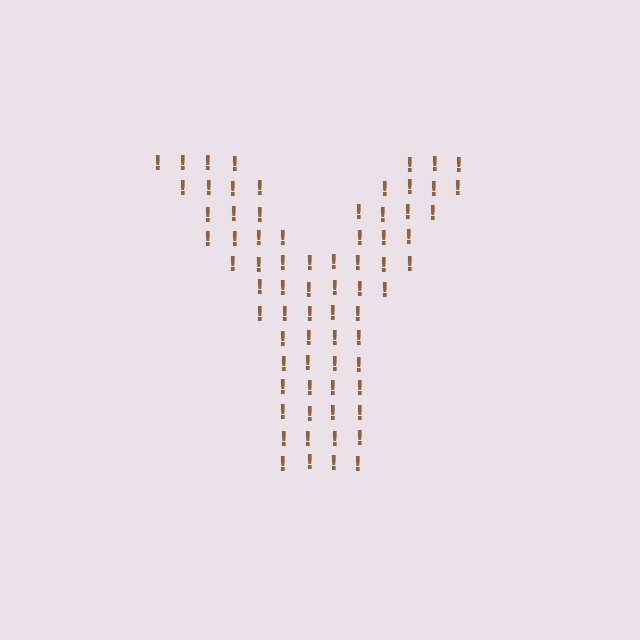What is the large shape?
The large shape is the letter Y.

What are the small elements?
The small elements are exclamation marks.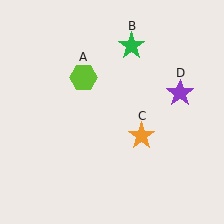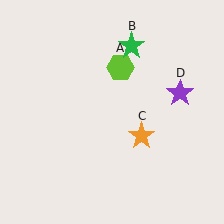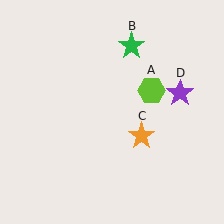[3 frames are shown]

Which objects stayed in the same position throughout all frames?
Green star (object B) and orange star (object C) and purple star (object D) remained stationary.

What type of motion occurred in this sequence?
The lime hexagon (object A) rotated clockwise around the center of the scene.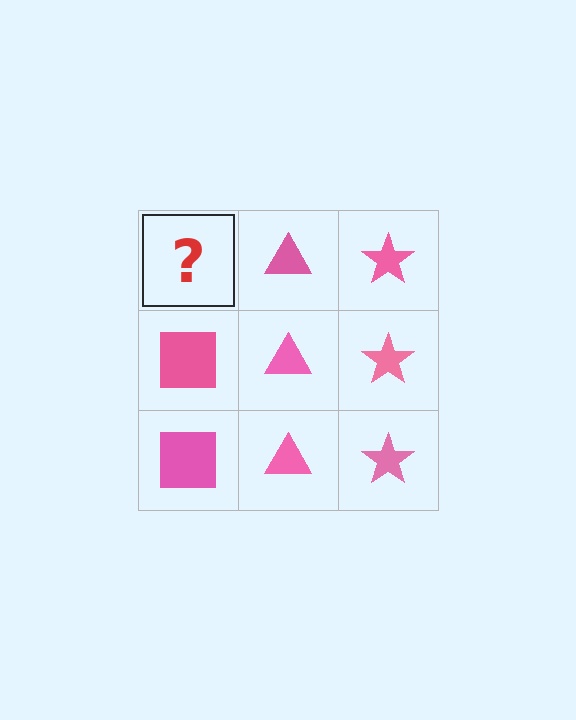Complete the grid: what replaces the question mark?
The question mark should be replaced with a pink square.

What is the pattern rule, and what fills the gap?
The rule is that each column has a consistent shape. The gap should be filled with a pink square.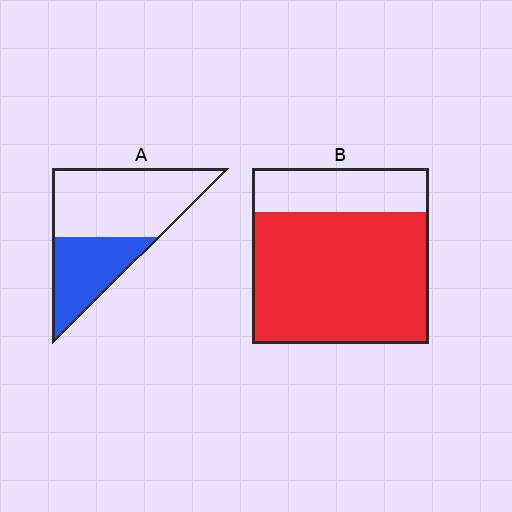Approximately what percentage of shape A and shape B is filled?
A is approximately 35% and B is approximately 75%.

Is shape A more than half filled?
No.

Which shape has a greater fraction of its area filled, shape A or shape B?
Shape B.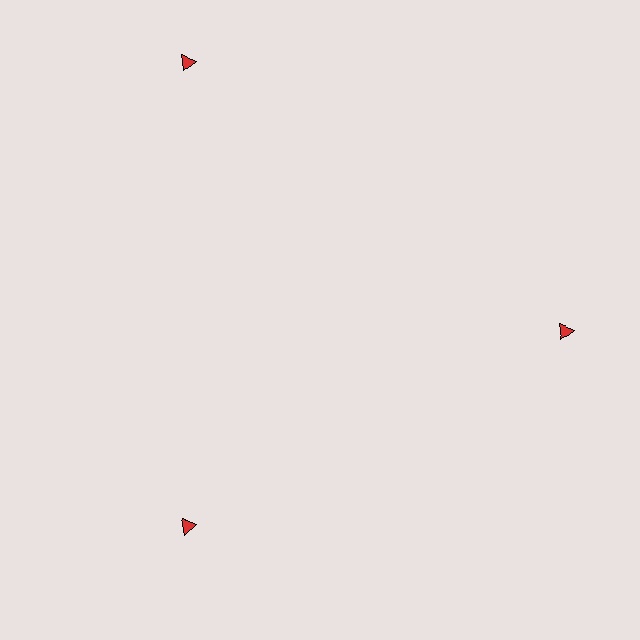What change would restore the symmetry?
The symmetry would be restored by moving it inward, back onto the ring so that all 3 triangles sit at equal angles and equal distance from the center.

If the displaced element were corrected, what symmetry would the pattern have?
It would have 3-fold rotational symmetry — the pattern would map onto itself every 120 degrees.